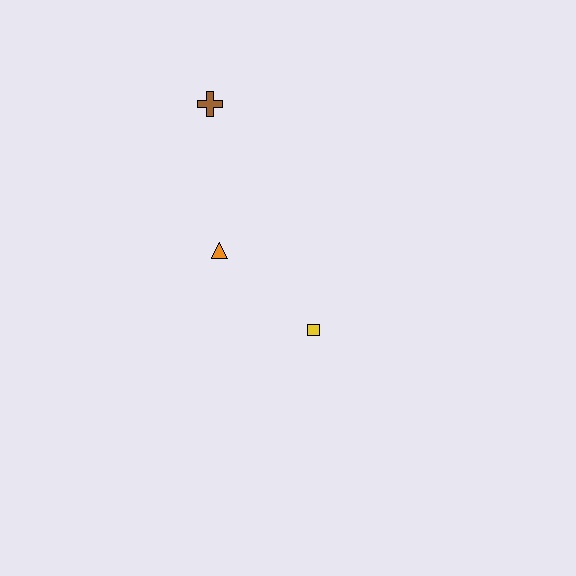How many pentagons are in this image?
There are no pentagons.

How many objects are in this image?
There are 3 objects.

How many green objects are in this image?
There are no green objects.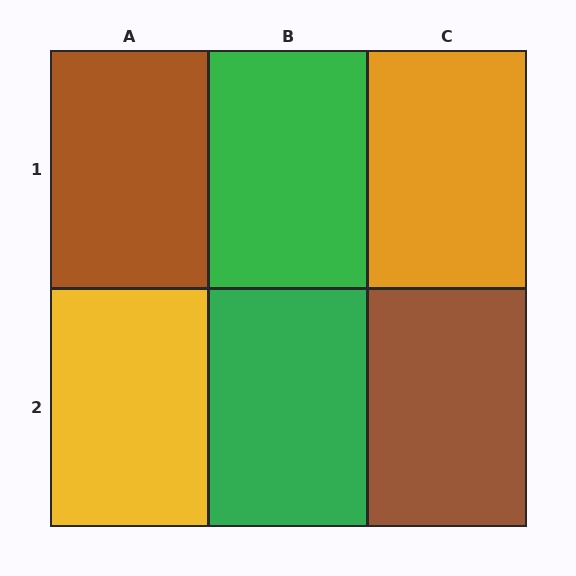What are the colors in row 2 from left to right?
Yellow, green, brown.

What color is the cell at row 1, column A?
Brown.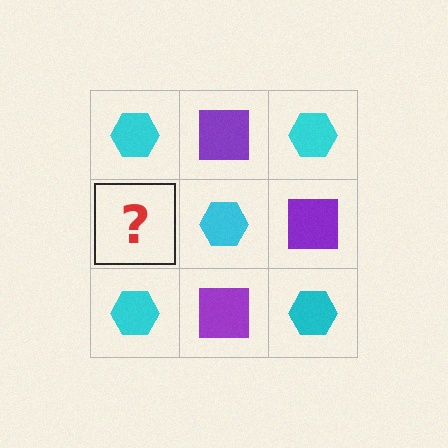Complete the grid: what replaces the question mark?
The question mark should be replaced with a purple square.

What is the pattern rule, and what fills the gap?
The rule is that it alternates cyan hexagon and purple square in a checkerboard pattern. The gap should be filled with a purple square.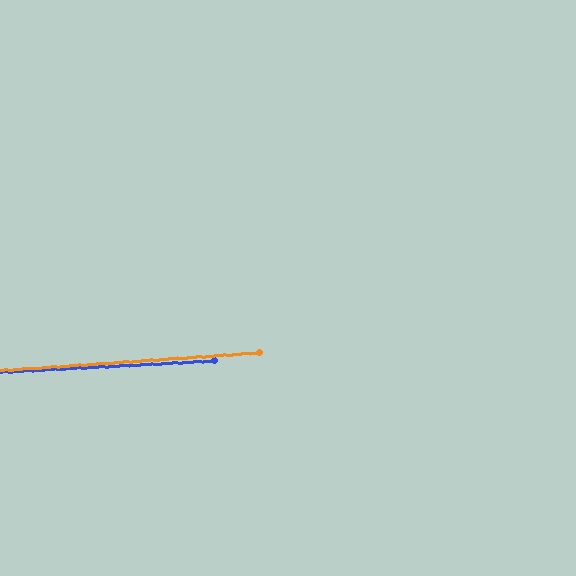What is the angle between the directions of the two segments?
Approximately 1 degree.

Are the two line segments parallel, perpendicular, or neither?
Parallel — their directions differ by only 0.9°.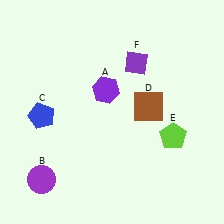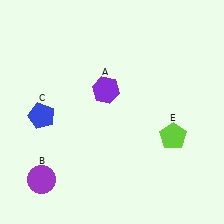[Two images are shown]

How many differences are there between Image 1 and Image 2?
There are 2 differences between the two images.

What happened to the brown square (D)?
The brown square (D) was removed in Image 2. It was in the top-right area of Image 1.